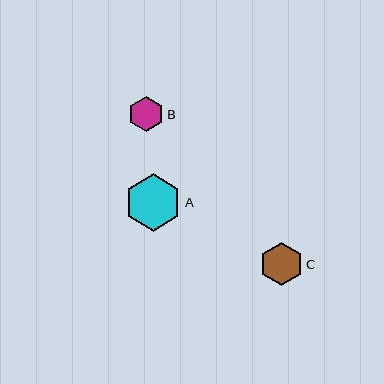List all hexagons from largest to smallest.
From largest to smallest: A, C, B.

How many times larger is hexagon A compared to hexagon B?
Hexagon A is approximately 1.6 times the size of hexagon B.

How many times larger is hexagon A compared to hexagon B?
Hexagon A is approximately 1.6 times the size of hexagon B.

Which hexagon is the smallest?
Hexagon B is the smallest with a size of approximately 35 pixels.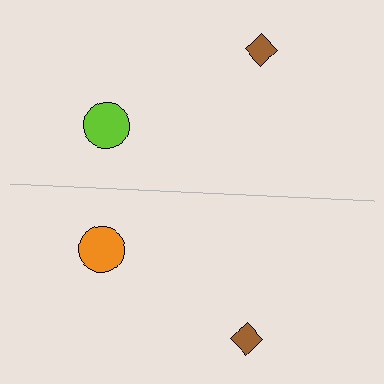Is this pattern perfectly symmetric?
No, the pattern is not perfectly symmetric. The orange circle on the bottom side breaks the symmetry — its mirror counterpart is lime.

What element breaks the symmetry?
The orange circle on the bottom side breaks the symmetry — its mirror counterpart is lime.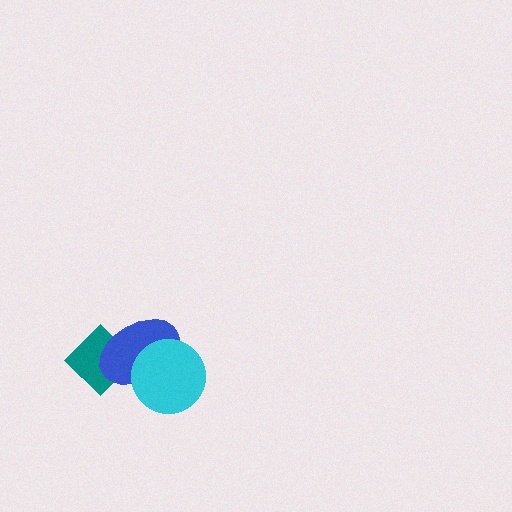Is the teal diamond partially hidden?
Yes, it is partially covered by another shape.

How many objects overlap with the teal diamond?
1 object overlaps with the teal diamond.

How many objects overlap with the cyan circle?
1 object overlaps with the cyan circle.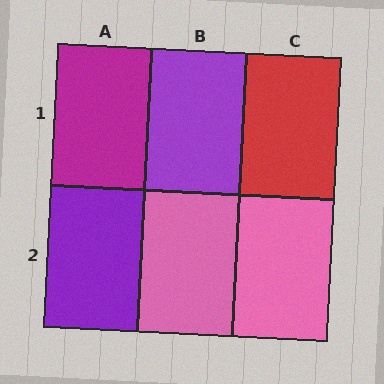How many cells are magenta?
1 cell is magenta.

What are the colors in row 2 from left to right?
Purple, pink, pink.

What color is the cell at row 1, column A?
Magenta.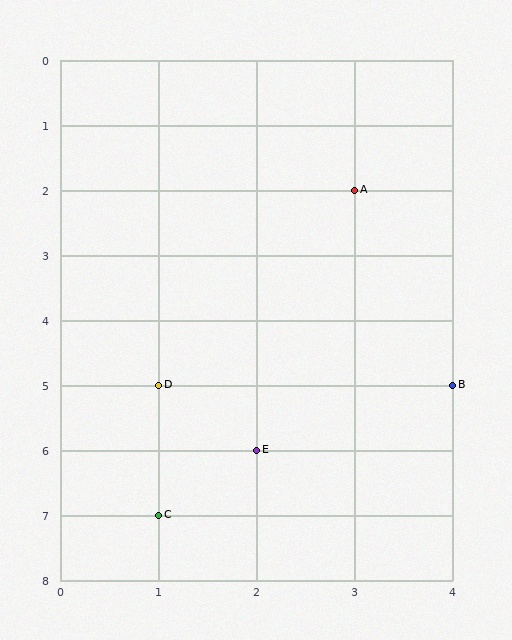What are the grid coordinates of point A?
Point A is at grid coordinates (3, 2).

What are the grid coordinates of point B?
Point B is at grid coordinates (4, 5).